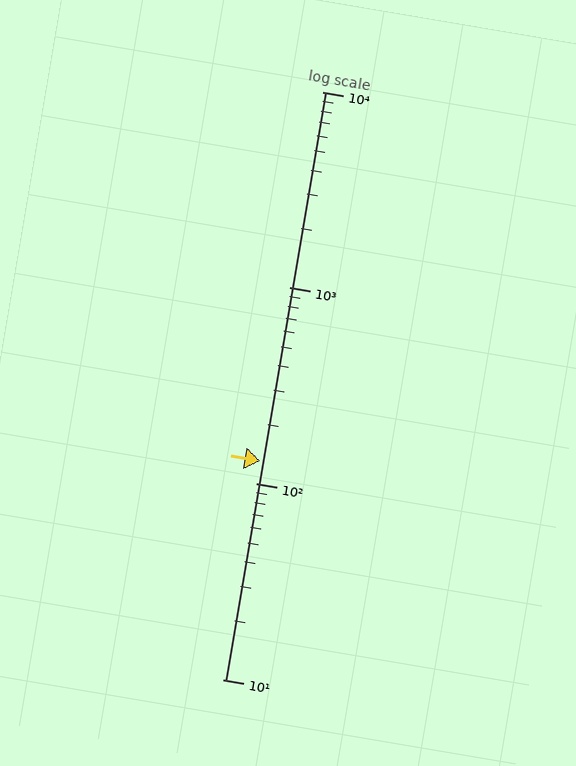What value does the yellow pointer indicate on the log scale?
The pointer indicates approximately 130.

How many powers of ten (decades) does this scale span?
The scale spans 3 decades, from 10 to 10000.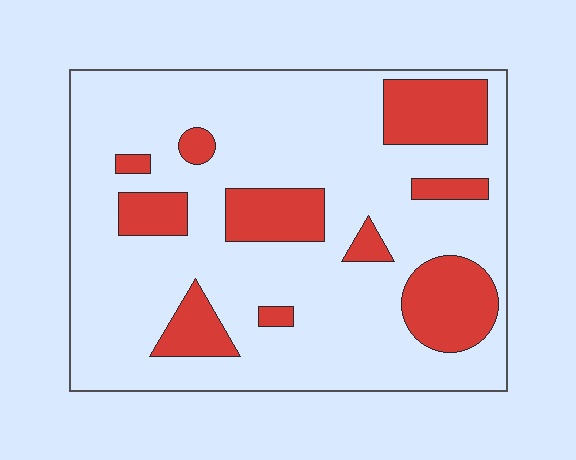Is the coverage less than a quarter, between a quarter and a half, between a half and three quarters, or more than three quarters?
Less than a quarter.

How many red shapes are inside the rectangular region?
10.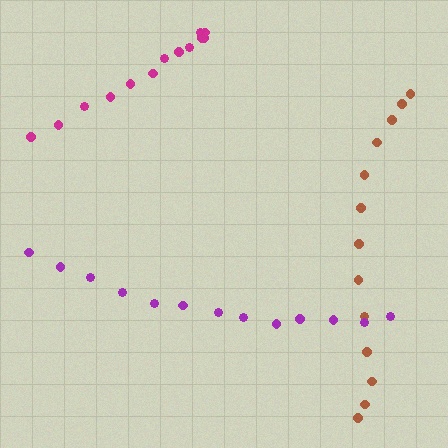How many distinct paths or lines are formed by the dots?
There are 3 distinct paths.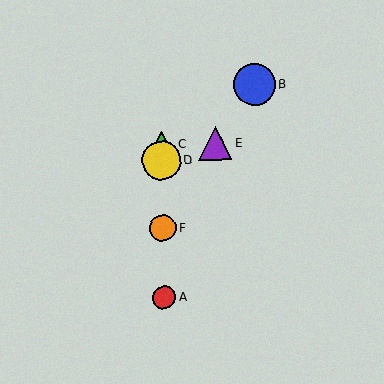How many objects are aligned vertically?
4 objects (A, C, D, F) are aligned vertically.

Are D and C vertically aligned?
Yes, both are at x≈162.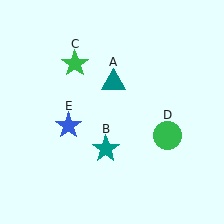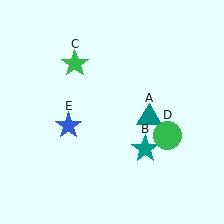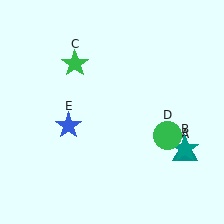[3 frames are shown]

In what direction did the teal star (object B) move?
The teal star (object B) moved right.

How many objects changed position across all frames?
2 objects changed position: teal triangle (object A), teal star (object B).